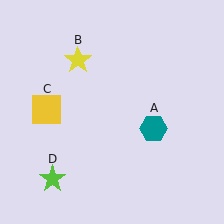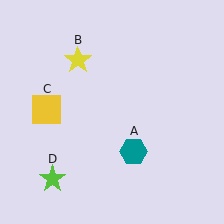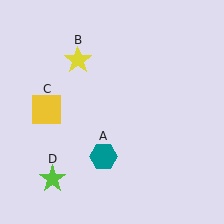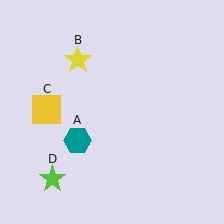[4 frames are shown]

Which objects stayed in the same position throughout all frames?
Yellow star (object B) and yellow square (object C) and lime star (object D) remained stationary.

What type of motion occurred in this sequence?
The teal hexagon (object A) rotated clockwise around the center of the scene.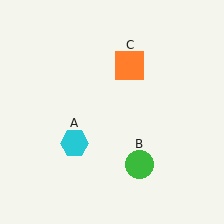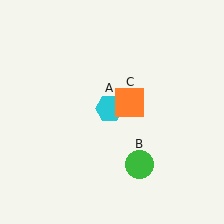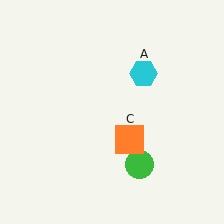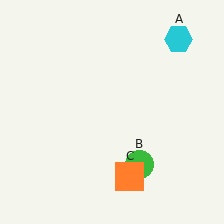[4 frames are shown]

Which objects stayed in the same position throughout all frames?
Green circle (object B) remained stationary.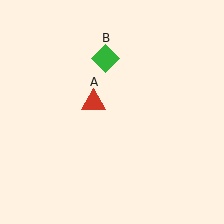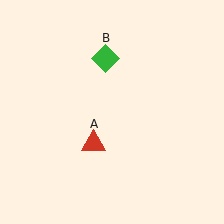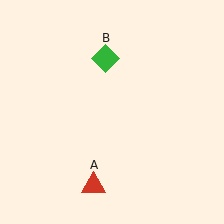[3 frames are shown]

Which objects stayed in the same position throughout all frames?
Green diamond (object B) remained stationary.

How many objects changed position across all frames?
1 object changed position: red triangle (object A).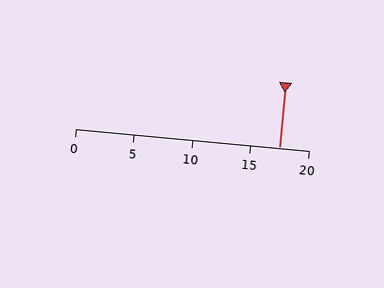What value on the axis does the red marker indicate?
The marker indicates approximately 17.5.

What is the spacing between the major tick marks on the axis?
The major ticks are spaced 5 apart.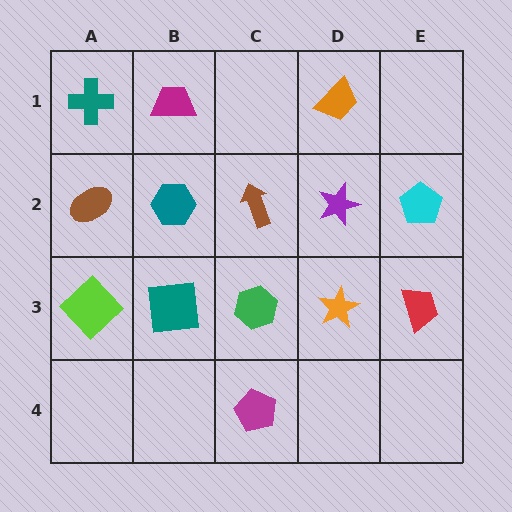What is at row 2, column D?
A purple star.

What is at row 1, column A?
A teal cross.